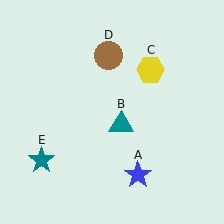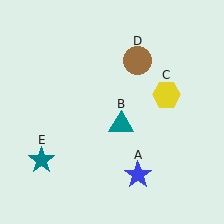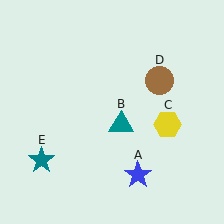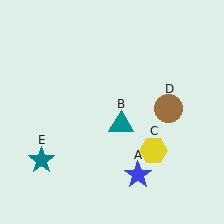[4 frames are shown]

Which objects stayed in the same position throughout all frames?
Blue star (object A) and teal triangle (object B) and teal star (object E) remained stationary.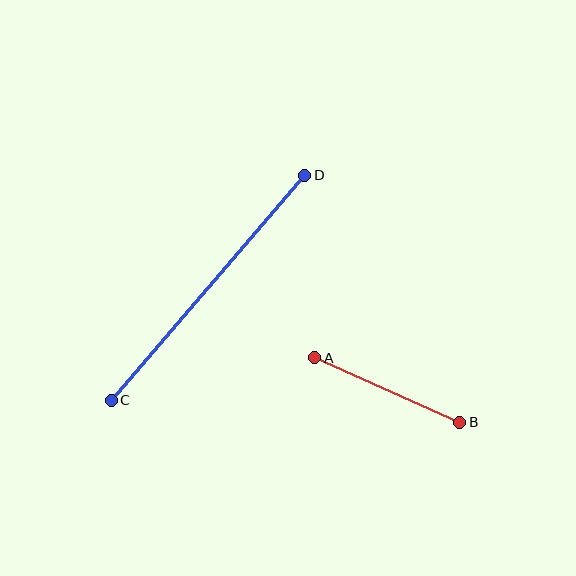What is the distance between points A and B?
The distance is approximately 159 pixels.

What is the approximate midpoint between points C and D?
The midpoint is at approximately (208, 288) pixels.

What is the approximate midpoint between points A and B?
The midpoint is at approximately (387, 390) pixels.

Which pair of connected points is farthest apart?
Points C and D are farthest apart.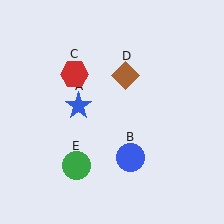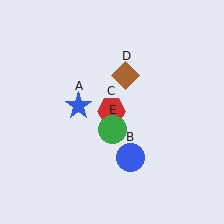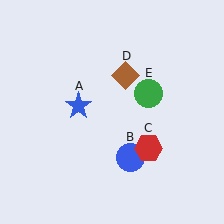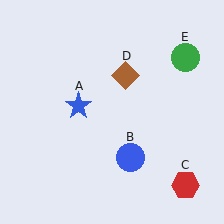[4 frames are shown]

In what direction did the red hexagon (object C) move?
The red hexagon (object C) moved down and to the right.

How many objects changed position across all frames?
2 objects changed position: red hexagon (object C), green circle (object E).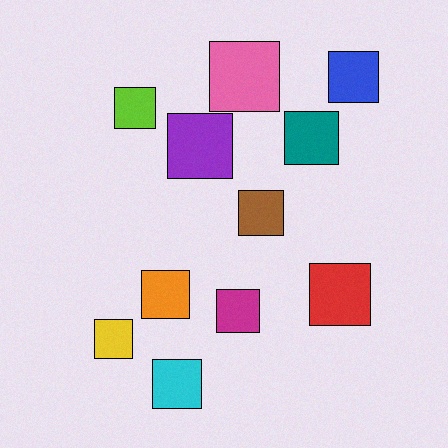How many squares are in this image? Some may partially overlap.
There are 11 squares.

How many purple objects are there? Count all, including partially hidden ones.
There is 1 purple object.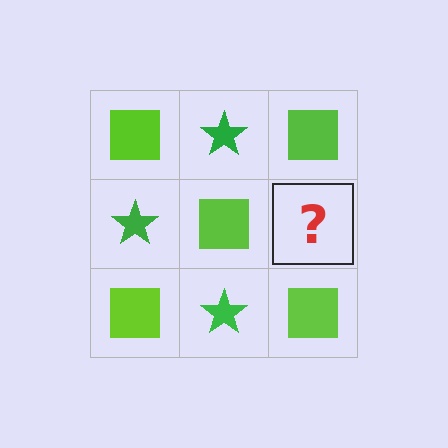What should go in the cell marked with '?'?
The missing cell should contain a green star.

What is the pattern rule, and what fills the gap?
The rule is that it alternates lime square and green star in a checkerboard pattern. The gap should be filled with a green star.